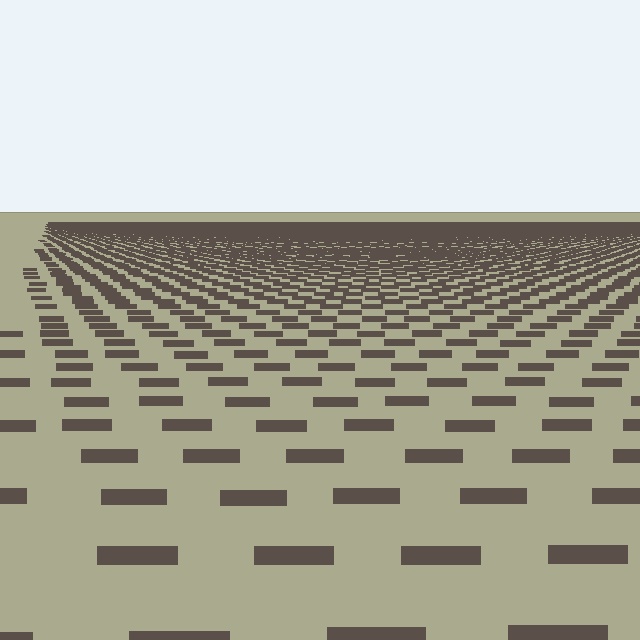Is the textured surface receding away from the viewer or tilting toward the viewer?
The surface is receding away from the viewer. Texture elements get smaller and denser toward the top.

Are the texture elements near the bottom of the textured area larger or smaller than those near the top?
Larger. Near the bottom, elements are closer to the viewer and appear at a bigger on-screen size.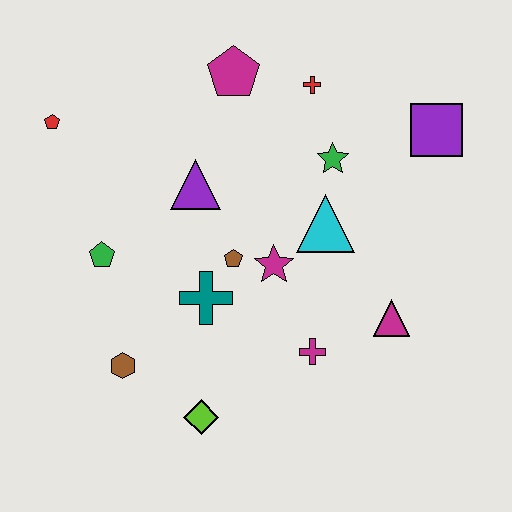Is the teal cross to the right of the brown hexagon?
Yes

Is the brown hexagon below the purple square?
Yes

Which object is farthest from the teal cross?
The purple square is farthest from the teal cross.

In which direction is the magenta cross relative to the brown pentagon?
The magenta cross is below the brown pentagon.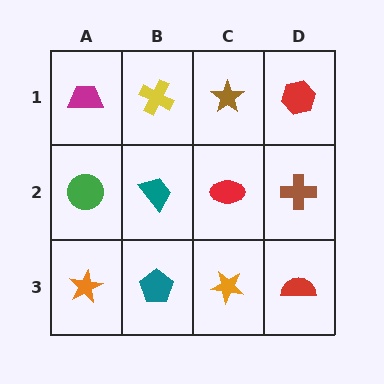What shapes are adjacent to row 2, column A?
A magenta trapezoid (row 1, column A), an orange star (row 3, column A), a teal trapezoid (row 2, column B).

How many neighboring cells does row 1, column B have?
3.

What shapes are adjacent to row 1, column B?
A teal trapezoid (row 2, column B), a magenta trapezoid (row 1, column A), a brown star (row 1, column C).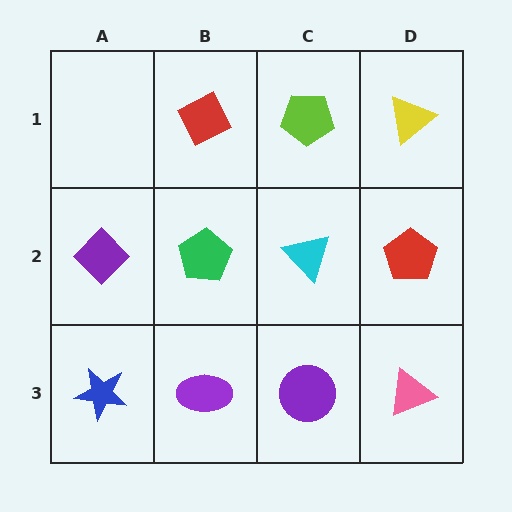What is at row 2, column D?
A red pentagon.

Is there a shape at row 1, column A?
No, that cell is empty.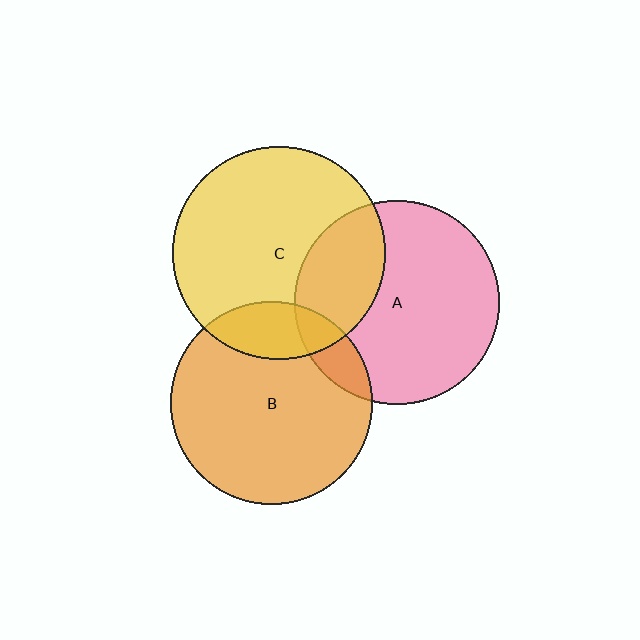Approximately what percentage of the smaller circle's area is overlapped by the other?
Approximately 15%.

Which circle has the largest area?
Circle C (yellow).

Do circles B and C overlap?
Yes.